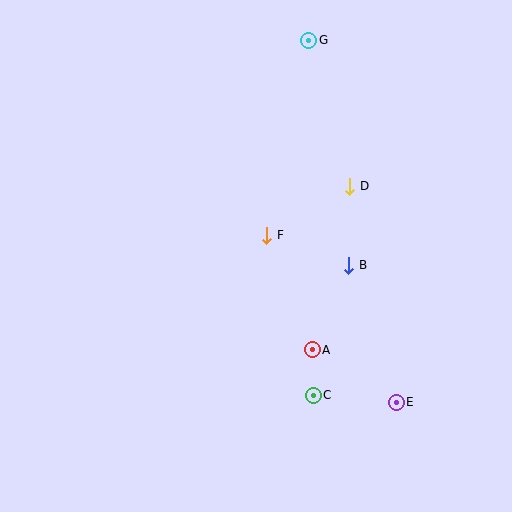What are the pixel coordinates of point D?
Point D is at (350, 186).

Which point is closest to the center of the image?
Point F at (267, 235) is closest to the center.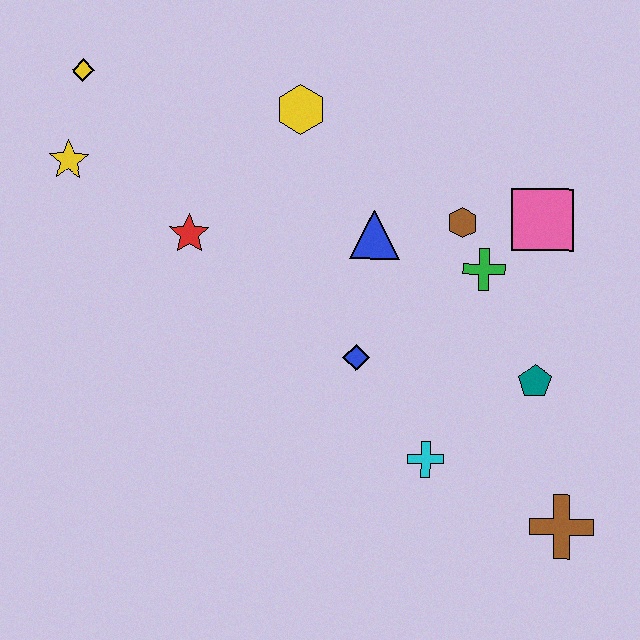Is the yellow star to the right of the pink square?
No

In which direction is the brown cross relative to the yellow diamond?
The brown cross is to the right of the yellow diamond.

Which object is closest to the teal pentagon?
The green cross is closest to the teal pentagon.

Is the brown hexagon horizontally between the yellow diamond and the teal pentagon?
Yes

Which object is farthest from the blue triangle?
The brown cross is farthest from the blue triangle.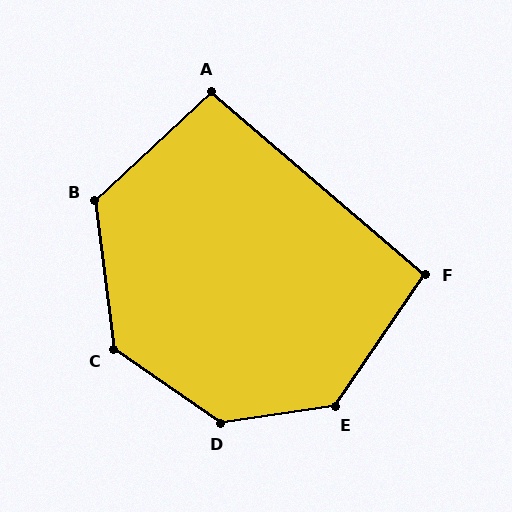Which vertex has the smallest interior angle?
F, at approximately 96 degrees.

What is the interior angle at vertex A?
Approximately 97 degrees (obtuse).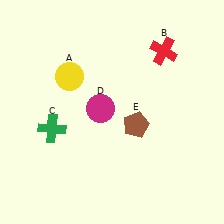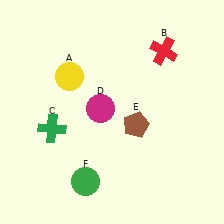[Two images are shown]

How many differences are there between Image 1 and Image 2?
There is 1 difference between the two images.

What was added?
A green circle (F) was added in Image 2.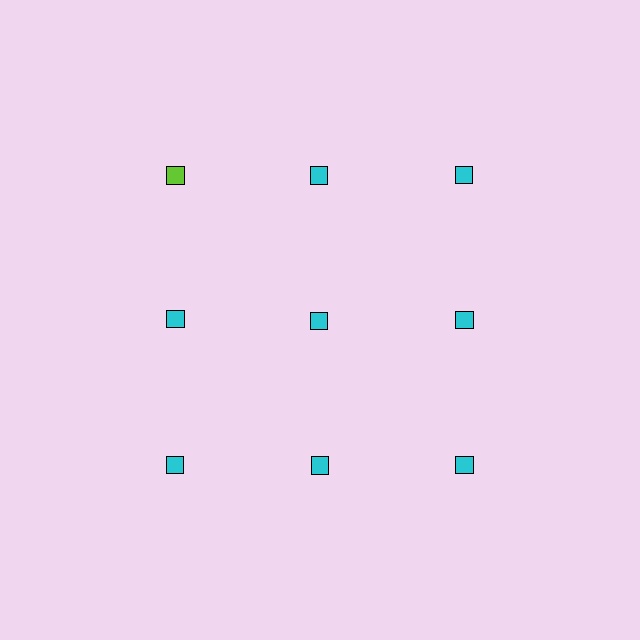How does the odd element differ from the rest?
It has a different color: lime instead of cyan.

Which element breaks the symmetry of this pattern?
The lime square in the top row, leftmost column breaks the symmetry. All other shapes are cyan squares.